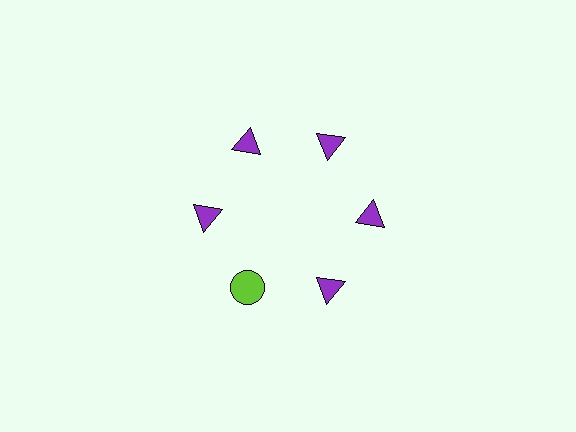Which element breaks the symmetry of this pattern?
The lime circle at roughly the 7 o'clock position breaks the symmetry. All other shapes are purple triangles.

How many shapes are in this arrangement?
There are 6 shapes arranged in a ring pattern.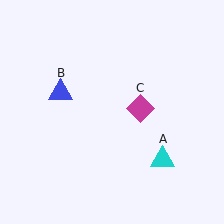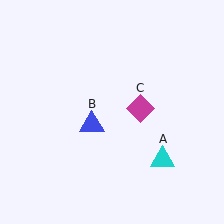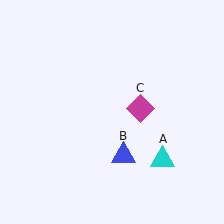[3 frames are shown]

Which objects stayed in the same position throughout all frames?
Cyan triangle (object A) and magenta diamond (object C) remained stationary.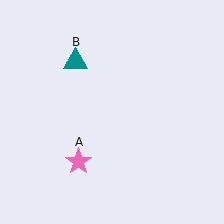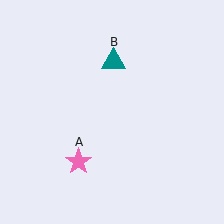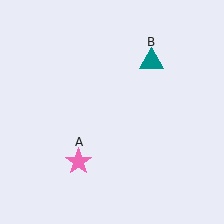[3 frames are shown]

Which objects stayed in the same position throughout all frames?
Pink star (object A) remained stationary.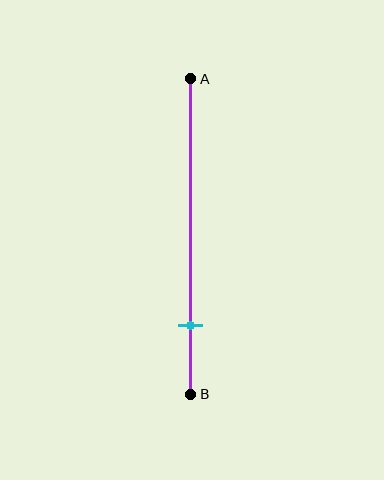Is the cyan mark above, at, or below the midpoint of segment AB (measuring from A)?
The cyan mark is below the midpoint of segment AB.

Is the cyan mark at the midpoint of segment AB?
No, the mark is at about 80% from A, not at the 50% midpoint.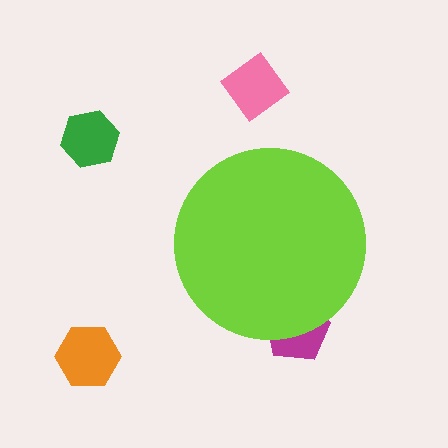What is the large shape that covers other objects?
A lime circle.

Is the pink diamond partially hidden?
No, the pink diamond is fully visible.